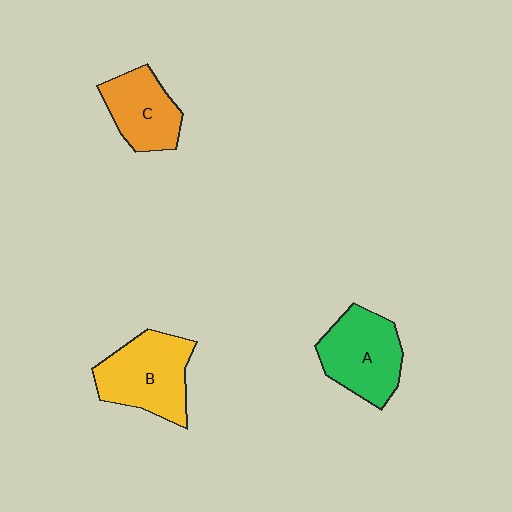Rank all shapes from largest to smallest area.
From largest to smallest: B (yellow), A (green), C (orange).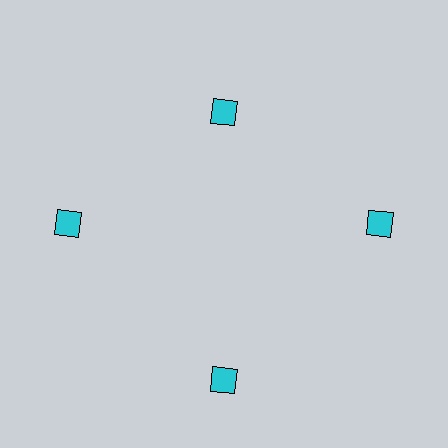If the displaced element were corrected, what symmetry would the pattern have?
It would have 4-fold rotational symmetry — the pattern would map onto itself every 90 degrees.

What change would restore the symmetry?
The symmetry would be restored by moving it outward, back onto the ring so that all 4 diamonds sit at equal angles and equal distance from the center.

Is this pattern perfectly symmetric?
No. The 4 cyan diamonds are arranged in a ring, but one element near the 12 o'clock position is pulled inward toward the center, breaking the 4-fold rotational symmetry.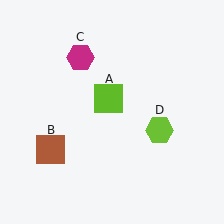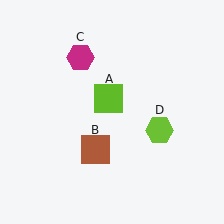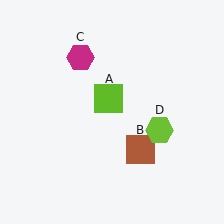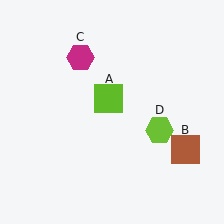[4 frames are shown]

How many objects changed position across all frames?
1 object changed position: brown square (object B).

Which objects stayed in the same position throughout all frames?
Lime square (object A) and magenta hexagon (object C) and lime hexagon (object D) remained stationary.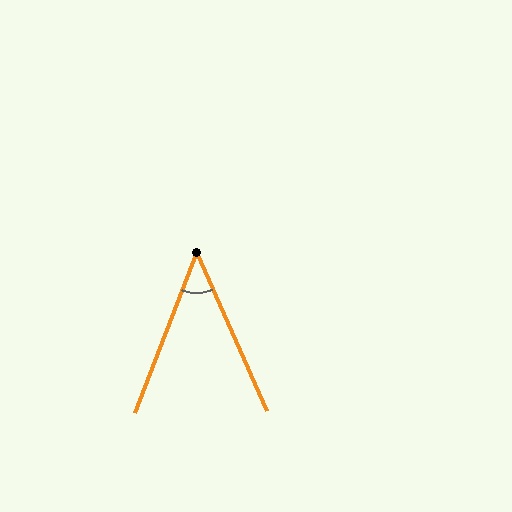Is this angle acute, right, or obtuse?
It is acute.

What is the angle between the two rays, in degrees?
Approximately 45 degrees.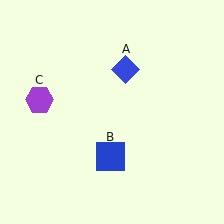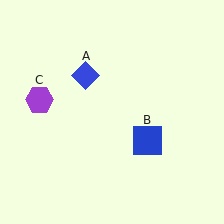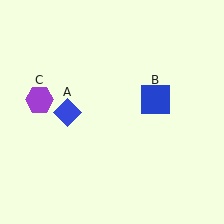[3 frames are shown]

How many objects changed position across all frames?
2 objects changed position: blue diamond (object A), blue square (object B).